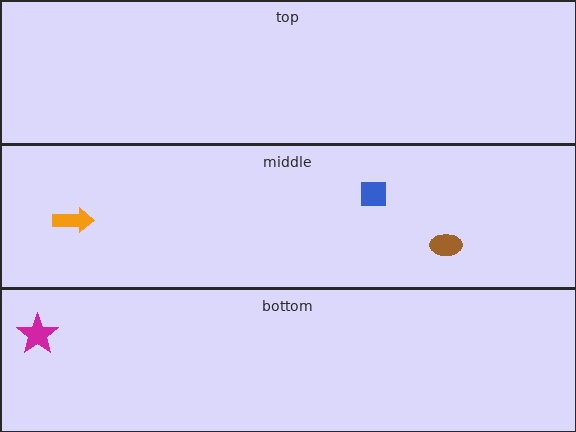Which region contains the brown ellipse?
The middle region.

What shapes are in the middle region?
The blue square, the brown ellipse, the orange arrow.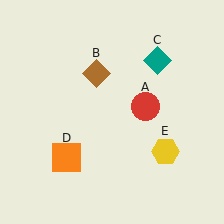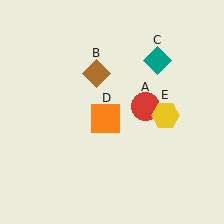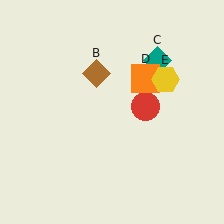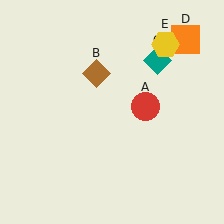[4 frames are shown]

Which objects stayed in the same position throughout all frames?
Red circle (object A) and brown diamond (object B) and teal diamond (object C) remained stationary.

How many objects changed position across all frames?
2 objects changed position: orange square (object D), yellow hexagon (object E).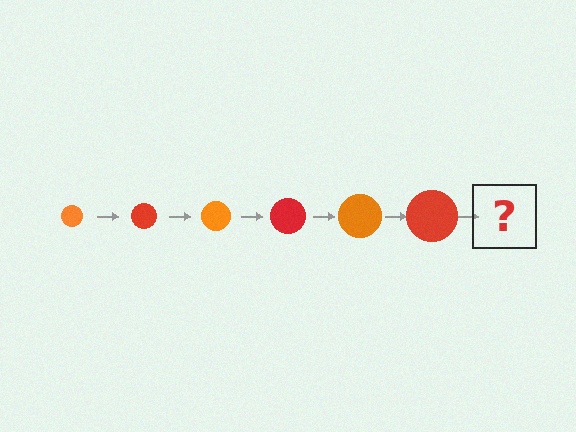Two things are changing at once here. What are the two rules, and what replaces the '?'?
The two rules are that the circle grows larger each step and the color cycles through orange and red. The '?' should be an orange circle, larger than the previous one.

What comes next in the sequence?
The next element should be an orange circle, larger than the previous one.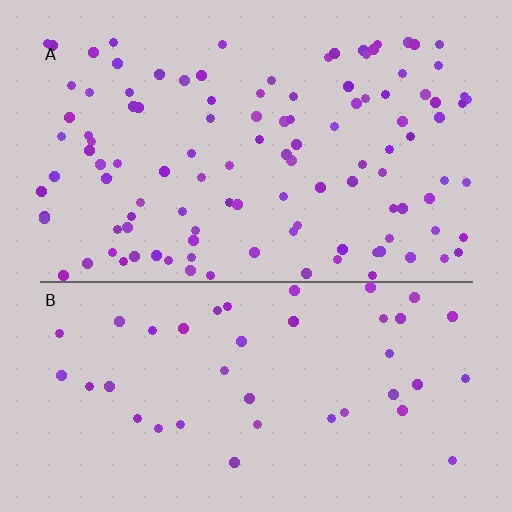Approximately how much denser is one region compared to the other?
Approximately 2.7× — region A over region B.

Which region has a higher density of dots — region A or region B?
A (the top).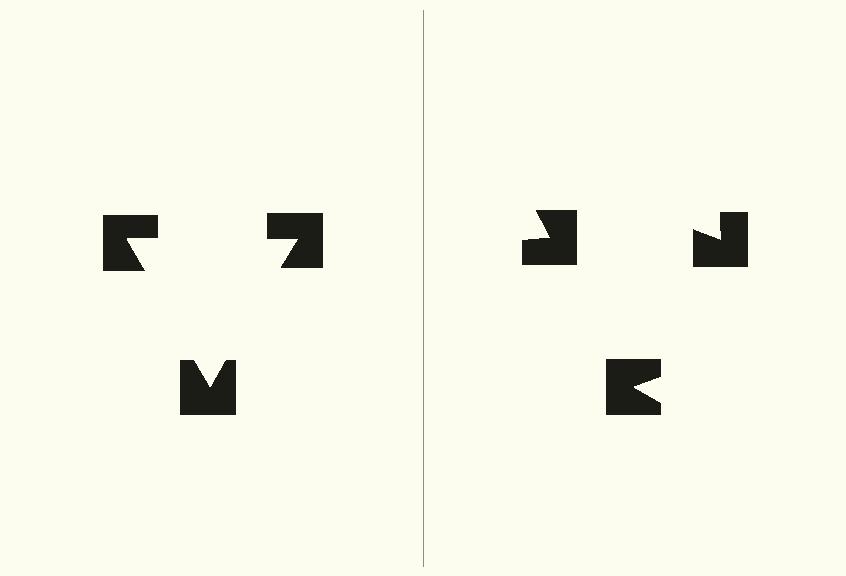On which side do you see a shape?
An illusory triangle appears on the left side. On the right side the wedge cuts are rotated, so no coherent shape forms.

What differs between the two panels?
The notched squares are positioned identically on both sides; only the wedge orientations differ. On the left they align to a triangle; on the right they are misaligned.